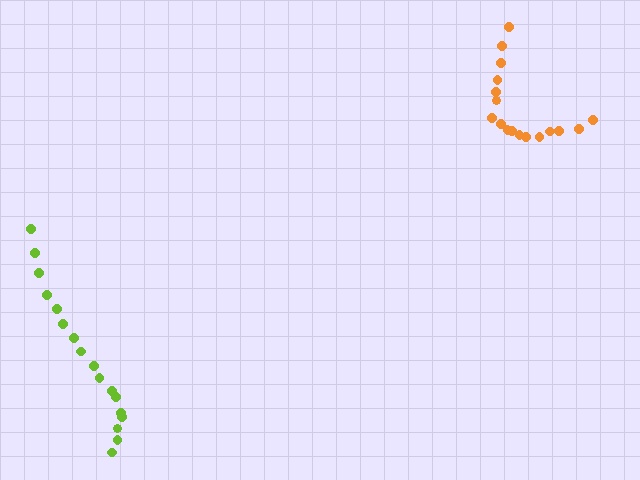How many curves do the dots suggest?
There are 2 distinct paths.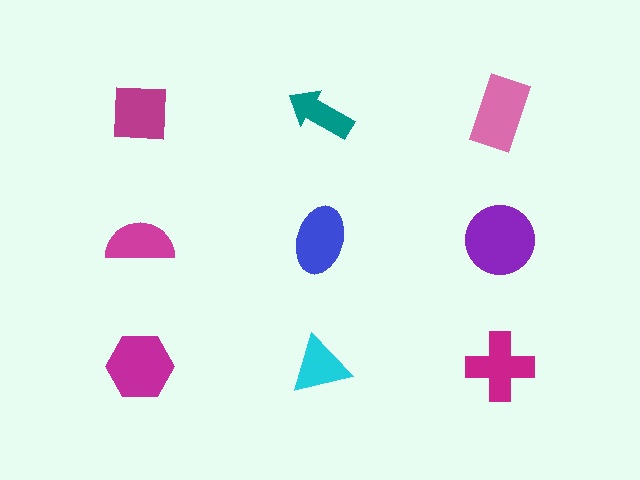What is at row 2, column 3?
A purple circle.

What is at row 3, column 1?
A magenta hexagon.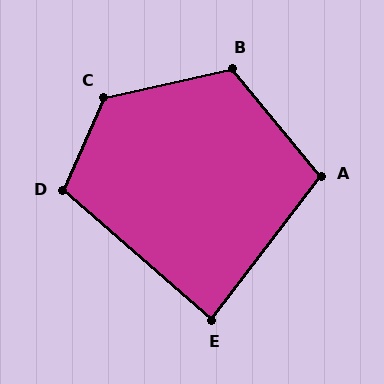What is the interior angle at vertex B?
Approximately 117 degrees (obtuse).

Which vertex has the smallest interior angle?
E, at approximately 86 degrees.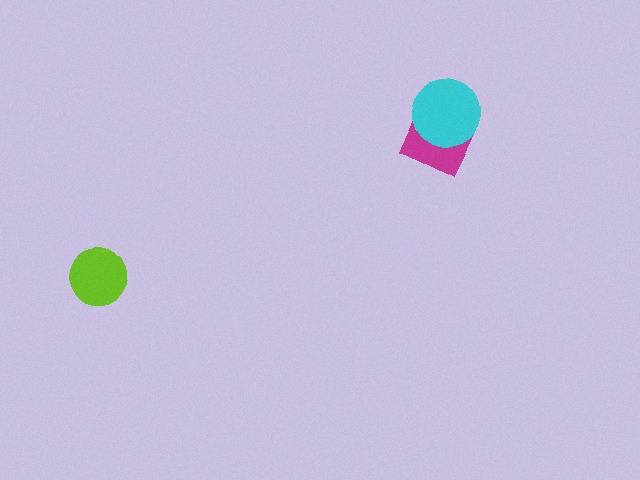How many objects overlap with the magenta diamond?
1 object overlaps with the magenta diamond.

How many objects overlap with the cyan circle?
1 object overlaps with the cyan circle.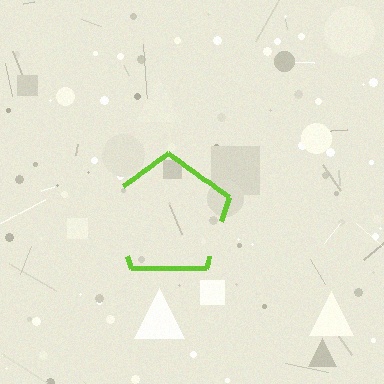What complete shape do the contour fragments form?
The contour fragments form a pentagon.